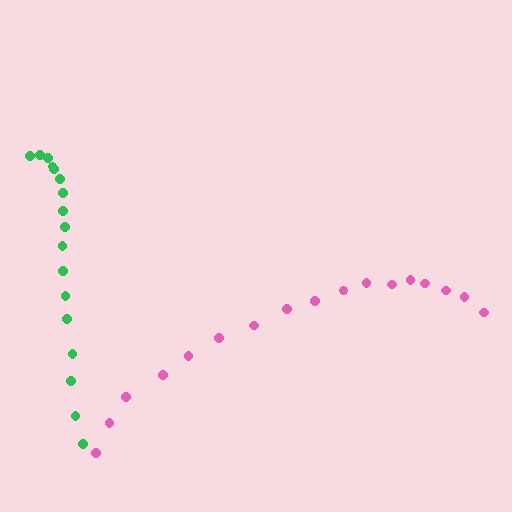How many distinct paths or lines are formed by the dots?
There are 2 distinct paths.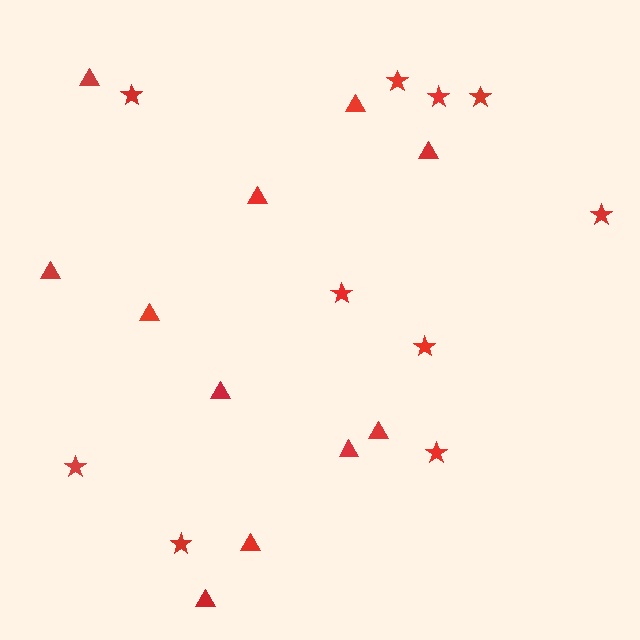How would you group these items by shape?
There are 2 groups: one group of triangles (11) and one group of stars (10).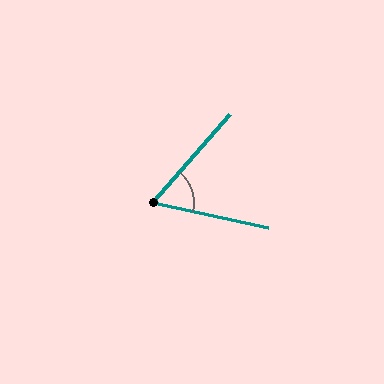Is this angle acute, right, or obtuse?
It is acute.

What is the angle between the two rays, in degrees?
Approximately 61 degrees.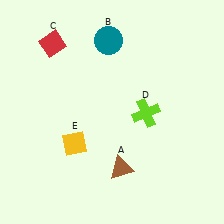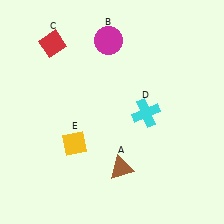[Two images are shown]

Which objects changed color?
B changed from teal to magenta. D changed from lime to cyan.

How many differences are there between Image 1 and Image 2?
There are 2 differences between the two images.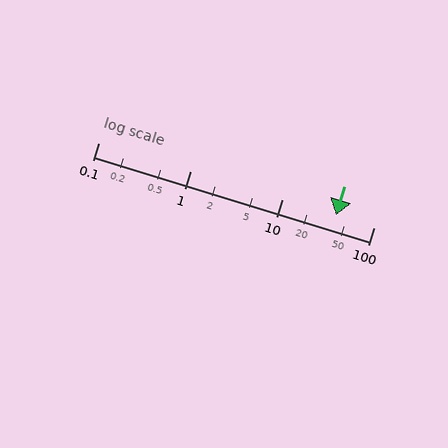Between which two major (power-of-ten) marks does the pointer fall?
The pointer is between 10 and 100.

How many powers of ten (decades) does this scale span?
The scale spans 3 decades, from 0.1 to 100.